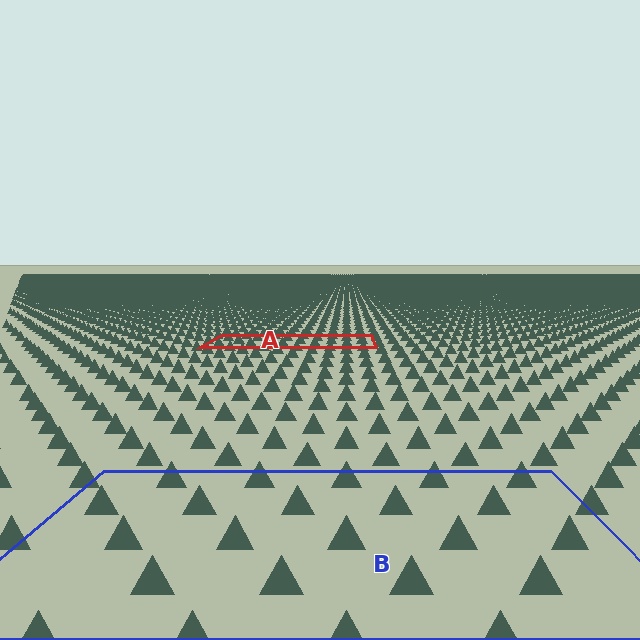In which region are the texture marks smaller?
The texture marks are smaller in region A, because it is farther away.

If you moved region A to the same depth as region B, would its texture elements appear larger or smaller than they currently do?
They would appear larger. At a closer depth, the same texture elements are projected at a bigger on-screen size.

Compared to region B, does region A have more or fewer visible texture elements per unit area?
Region A has more texture elements per unit area — they are packed more densely because it is farther away.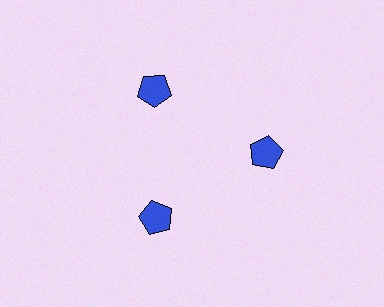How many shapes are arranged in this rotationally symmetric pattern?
There are 3 shapes, arranged in 3 groups of 1.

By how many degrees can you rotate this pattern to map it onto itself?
The pattern maps onto itself every 120 degrees of rotation.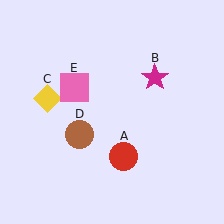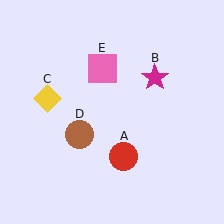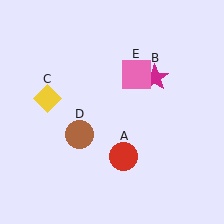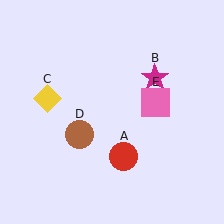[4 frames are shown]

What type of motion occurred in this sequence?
The pink square (object E) rotated clockwise around the center of the scene.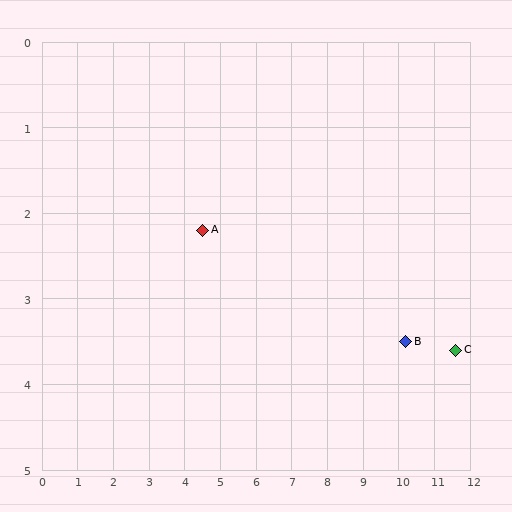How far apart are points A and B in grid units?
Points A and B are about 5.8 grid units apart.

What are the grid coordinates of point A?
Point A is at approximately (4.5, 2.2).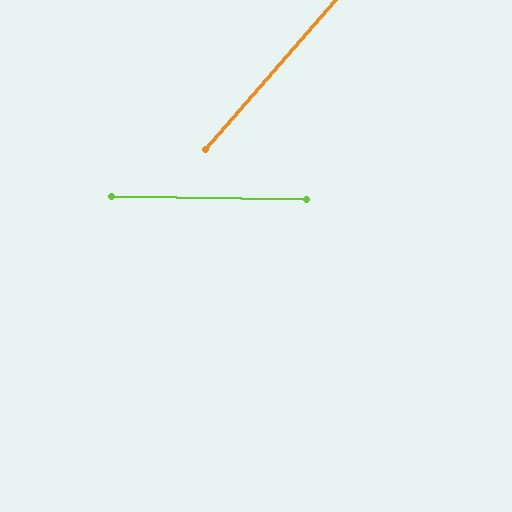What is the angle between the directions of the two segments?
Approximately 50 degrees.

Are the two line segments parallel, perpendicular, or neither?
Neither parallel nor perpendicular — they differ by about 50°.